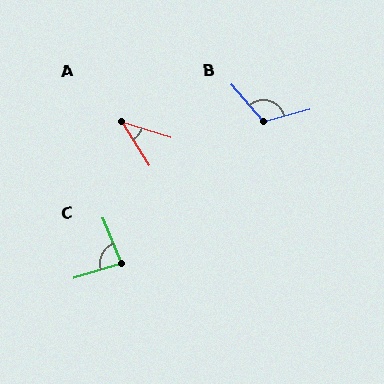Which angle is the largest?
B, at approximately 115 degrees.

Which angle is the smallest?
A, at approximately 39 degrees.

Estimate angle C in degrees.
Approximately 85 degrees.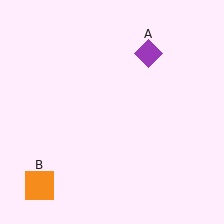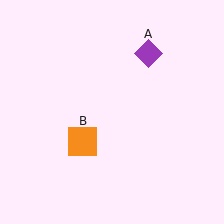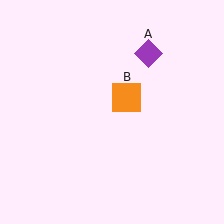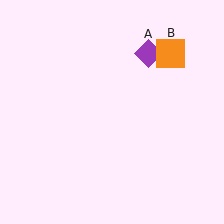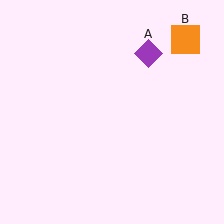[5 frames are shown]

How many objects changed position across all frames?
1 object changed position: orange square (object B).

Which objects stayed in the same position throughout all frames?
Purple diamond (object A) remained stationary.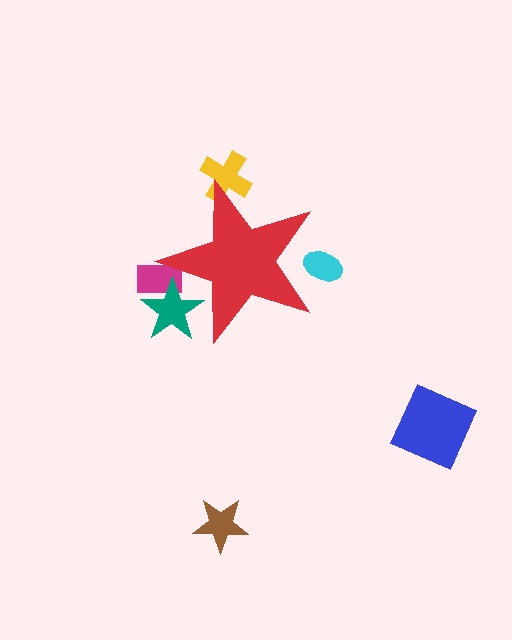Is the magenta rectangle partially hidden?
Yes, the magenta rectangle is partially hidden behind the red star.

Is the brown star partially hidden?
No, the brown star is fully visible.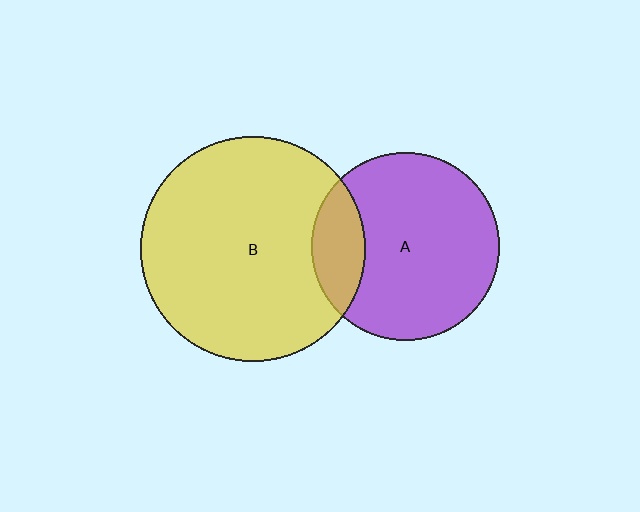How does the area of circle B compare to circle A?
Approximately 1.4 times.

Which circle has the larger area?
Circle B (yellow).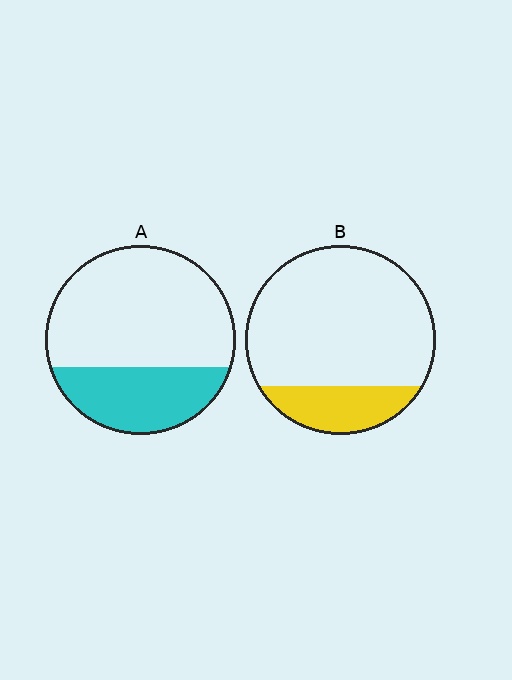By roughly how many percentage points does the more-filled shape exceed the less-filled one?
By roughly 10 percentage points (A over B).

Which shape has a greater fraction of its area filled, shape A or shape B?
Shape A.